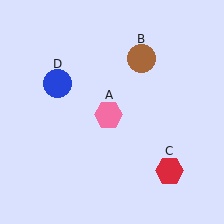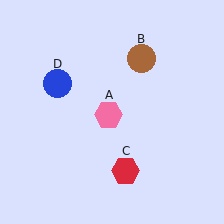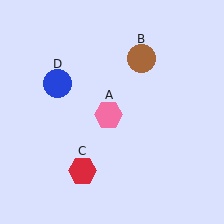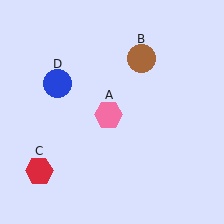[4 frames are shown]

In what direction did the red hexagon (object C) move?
The red hexagon (object C) moved left.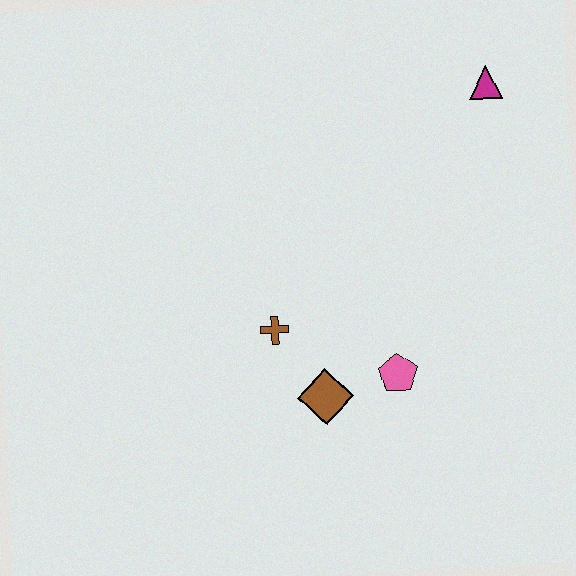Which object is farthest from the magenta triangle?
The brown diamond is farthest from the magenta triangle.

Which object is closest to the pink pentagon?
The brown diamond is closest to the pink pentagon.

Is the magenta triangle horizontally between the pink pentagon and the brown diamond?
No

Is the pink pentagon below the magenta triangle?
Yes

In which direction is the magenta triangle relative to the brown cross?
The magenta triangle is above the brown cross.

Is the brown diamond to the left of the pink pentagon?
Yes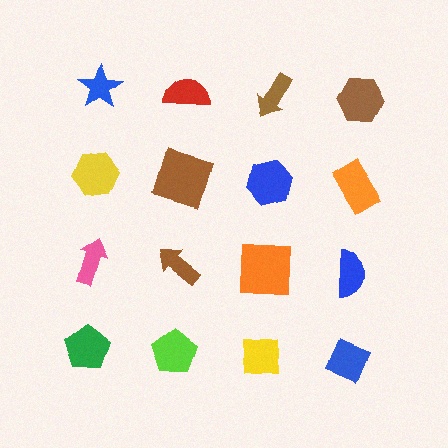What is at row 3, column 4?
A blue semicircle.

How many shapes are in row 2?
4 shapes.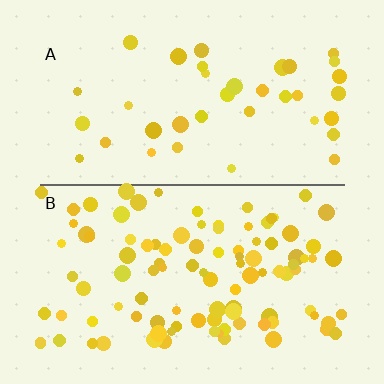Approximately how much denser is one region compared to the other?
Approximately 2.7× — region B over region A.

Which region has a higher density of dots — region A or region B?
B (the bottom).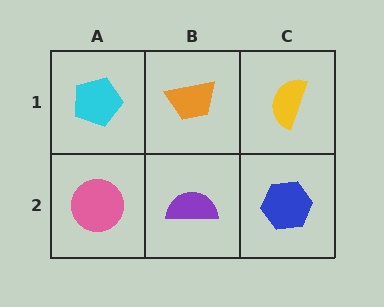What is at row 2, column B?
A purple semicircle.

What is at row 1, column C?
A yellow semicircle.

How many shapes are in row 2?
3 shapes.